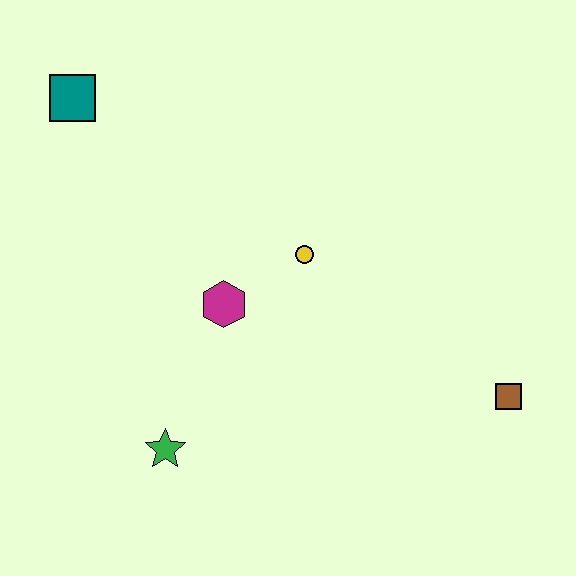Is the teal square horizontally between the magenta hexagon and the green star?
No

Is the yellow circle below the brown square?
No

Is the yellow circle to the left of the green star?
No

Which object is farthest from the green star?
The teal square is farthest from the green star.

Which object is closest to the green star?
The magenta hexagon is closest to the green star.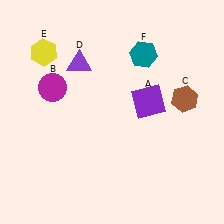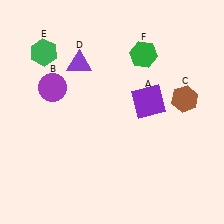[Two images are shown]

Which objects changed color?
B changed from magenta to purple. E changed from yellow to green. F changed from teal to green.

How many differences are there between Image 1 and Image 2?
There are 3 differences between the two images.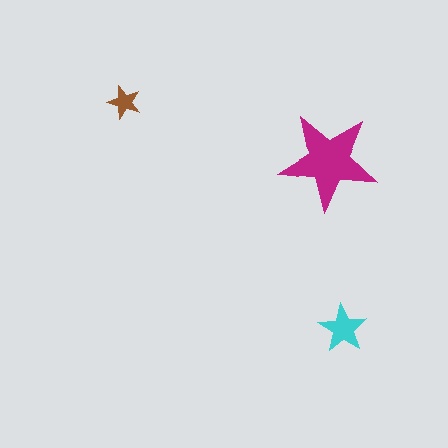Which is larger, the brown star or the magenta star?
The magenta one.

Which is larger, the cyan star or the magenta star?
The magenta one.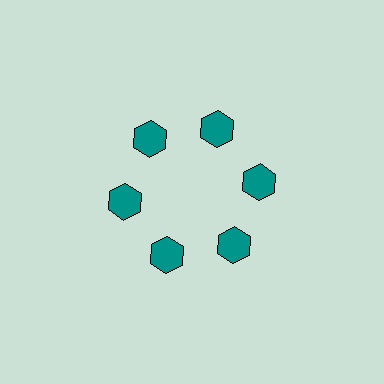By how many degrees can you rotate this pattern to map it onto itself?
The pattern maps onto itself every 60 degrees of rotation.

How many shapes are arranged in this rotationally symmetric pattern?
There are 6 shapes, arranged in 6 groups of 1.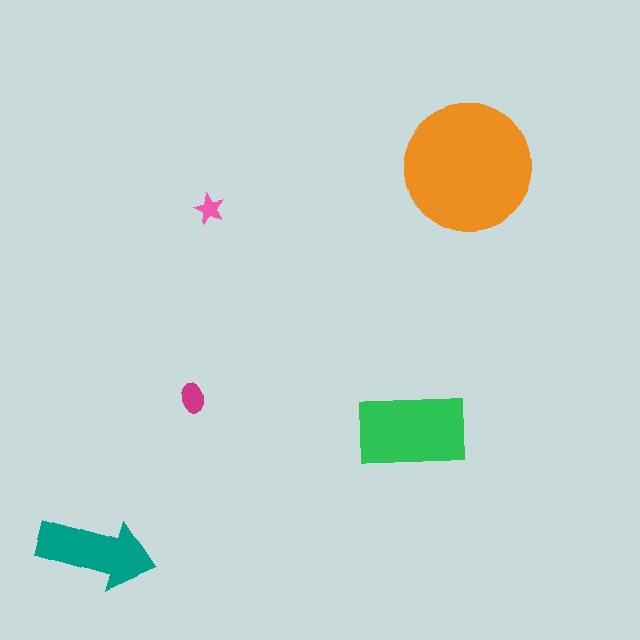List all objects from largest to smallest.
The orange circle, the green rectangle, the teal arrow, the magenta ellipse, the pink star.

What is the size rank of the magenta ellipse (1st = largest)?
4th.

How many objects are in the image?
There are 5 objects in the image.